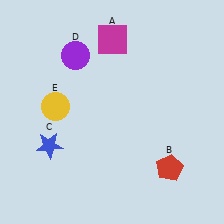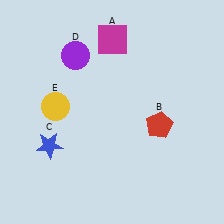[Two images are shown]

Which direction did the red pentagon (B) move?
The red pentagon (B) moved up.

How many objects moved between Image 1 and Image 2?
1 object moved between the two images.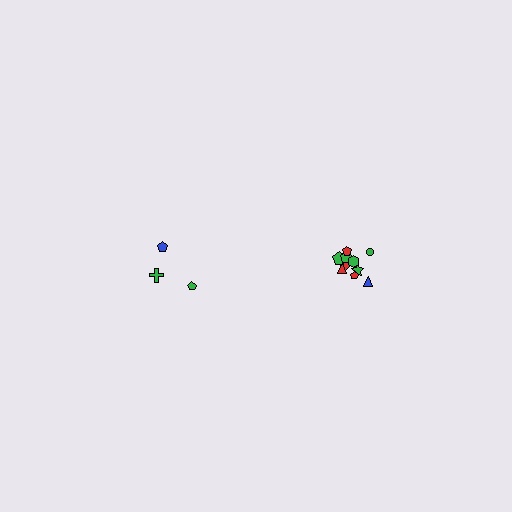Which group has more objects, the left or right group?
The right group.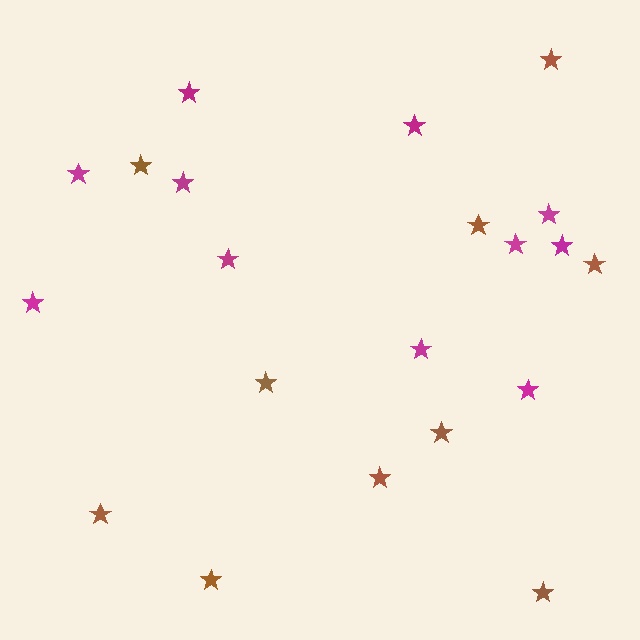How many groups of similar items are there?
There are 2 groups: one group of brown stars (10) and one group of magenta stars (11).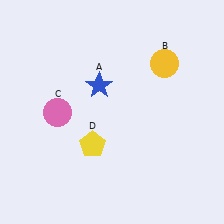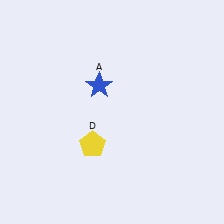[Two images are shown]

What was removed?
The pink circle (C), the yellow circle (B) were removed in Image 2.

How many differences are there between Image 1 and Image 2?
There are 2 differences between the two images.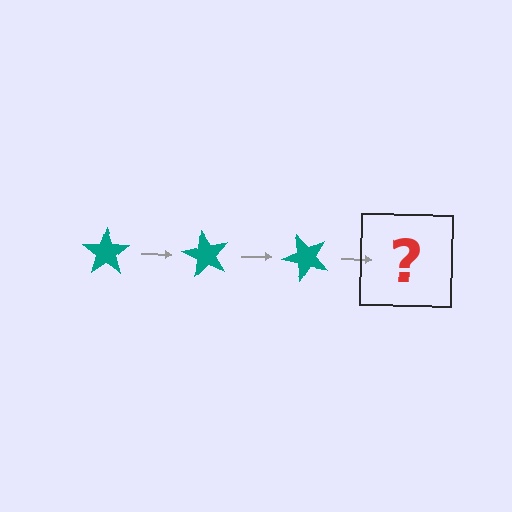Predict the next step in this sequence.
The next step is a teal star rotated 180 degrees.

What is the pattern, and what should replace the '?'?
The pattern is that the star rotates 60 degrees each step. The '?' should be a teal star rotated 180 degrees.